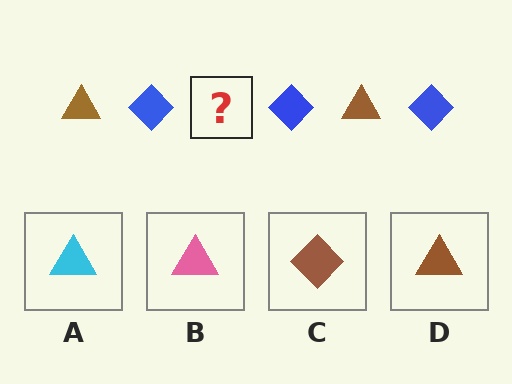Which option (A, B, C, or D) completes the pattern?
D.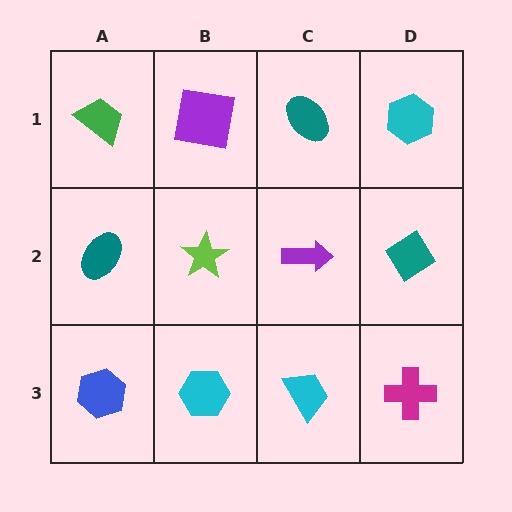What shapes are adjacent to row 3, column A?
A teal ellipse (row 2, column A), a cyan hexagon (row 3, column B).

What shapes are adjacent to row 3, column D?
A teal diamond (row 2, column D), a cyan trapezoid (row 3, column C).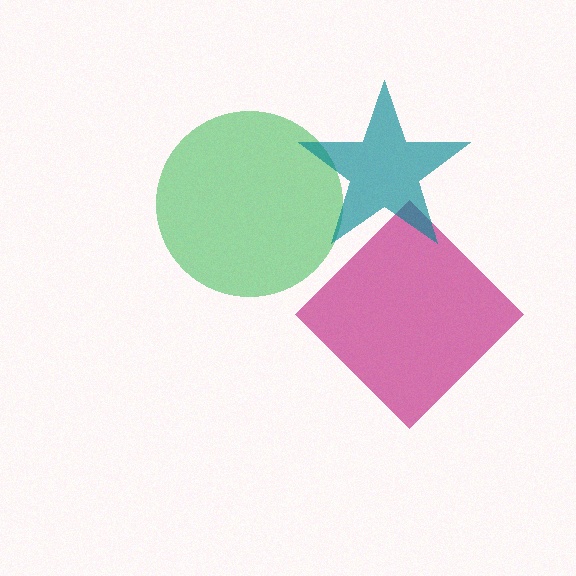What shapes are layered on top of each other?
The layered shapes are: a magenta diamond, a green circle, a teal star.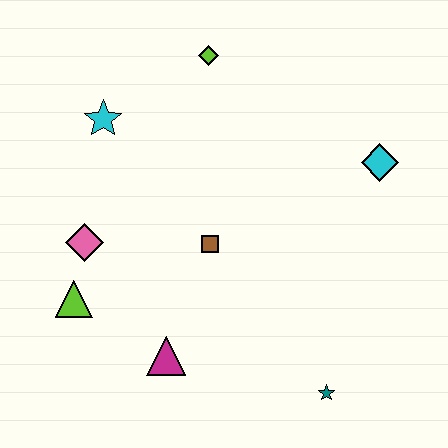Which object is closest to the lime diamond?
The cyan star is closest to the lime diamond.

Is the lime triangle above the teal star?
Yes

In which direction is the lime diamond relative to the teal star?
The lime diamond is above the teal star.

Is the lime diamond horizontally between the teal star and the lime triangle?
Yes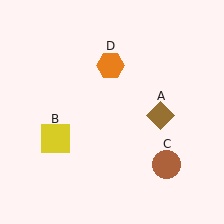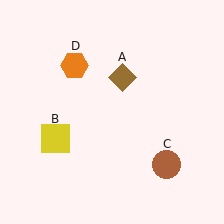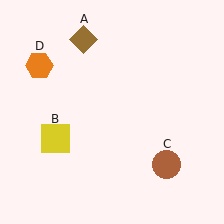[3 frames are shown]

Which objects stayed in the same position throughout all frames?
Yellow square (object B) and brown circle (object C) remained stationary.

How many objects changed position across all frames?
2 objects changed position: brown diamond (object A), orange hexagon (object D).